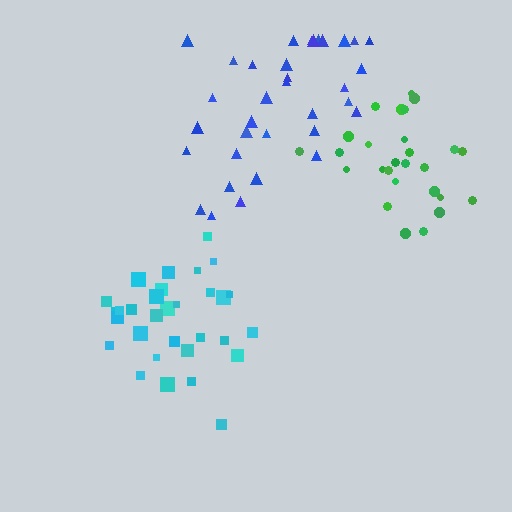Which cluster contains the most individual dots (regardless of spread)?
Blue (34).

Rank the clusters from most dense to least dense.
cyan, green, blue.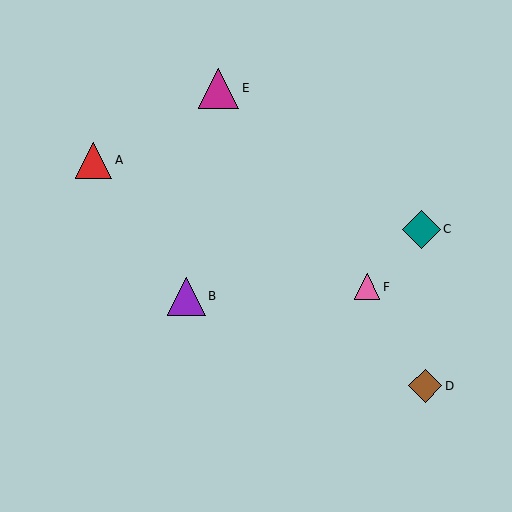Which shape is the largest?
The magenta triangle (labeled E) is the largest.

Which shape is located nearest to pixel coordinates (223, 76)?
The magenta triangle (labeled E) at (219, 88) is nearest to that location.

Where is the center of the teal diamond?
The center of the teal diamond is at (421, 230).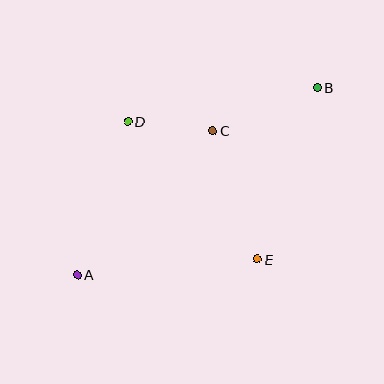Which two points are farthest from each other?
Points A and B are farthest from each other.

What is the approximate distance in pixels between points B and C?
The distance between B and C is approximately 113 pixels.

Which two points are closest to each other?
Points C and D are closest to each other.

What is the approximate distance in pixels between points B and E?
The distance between B and E is approximately 182 pixels.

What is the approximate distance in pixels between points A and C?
The distance between A and C is approximately 198 pixels.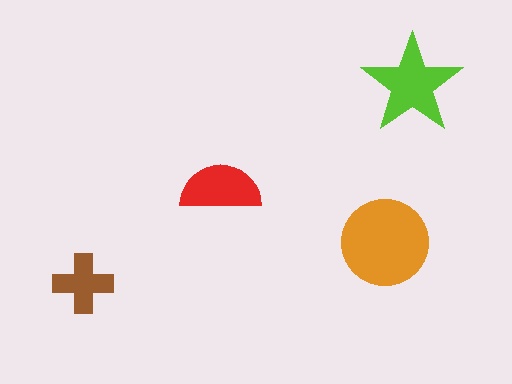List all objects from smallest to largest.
The brown cross, the red semicircle, the lime star, the orange circle.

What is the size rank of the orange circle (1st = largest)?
1st.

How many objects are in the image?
There are 4 objects in the image.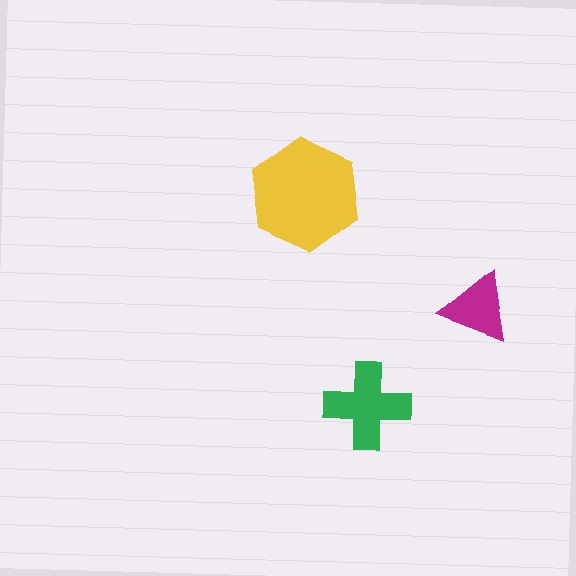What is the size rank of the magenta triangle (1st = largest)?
3rd.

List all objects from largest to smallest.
The yellow hexagon, the green cross, the magenta triangle.